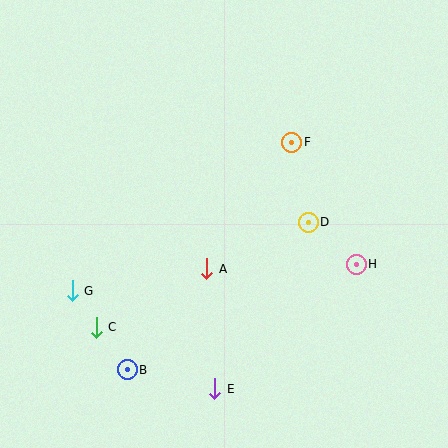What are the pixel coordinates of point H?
Point H is at (356, 264).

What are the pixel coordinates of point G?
Point G is at (72, 291).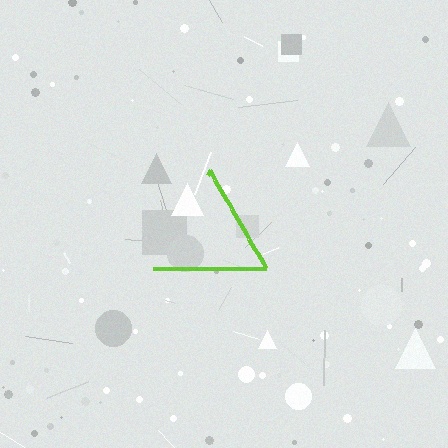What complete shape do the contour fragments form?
The contour fragments form a triangle.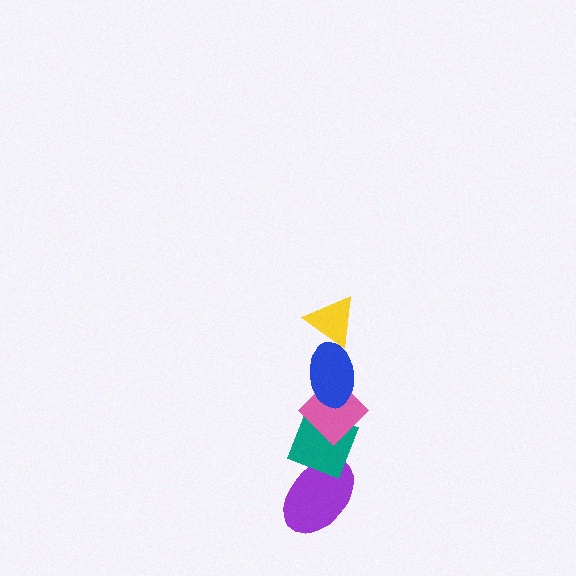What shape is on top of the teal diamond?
The pink diamond is on top of the teal diamond.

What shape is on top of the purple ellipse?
The teal diamond is on top of the purple ellipse.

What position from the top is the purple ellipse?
The purple ellipse is 5th from the top.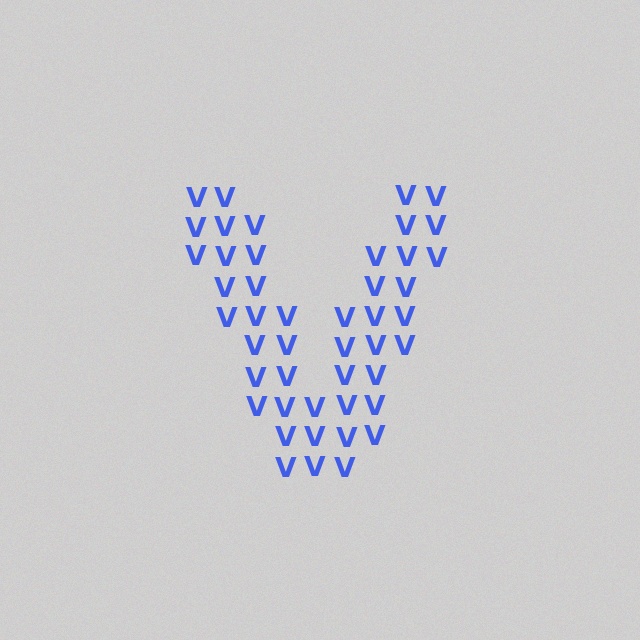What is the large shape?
The large shape is the letter V.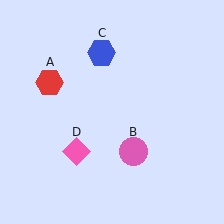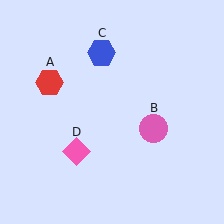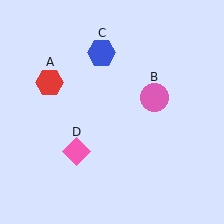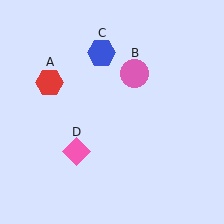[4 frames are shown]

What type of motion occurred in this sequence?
The pink circle (object B) rotated counterclockwise around the center of the scene.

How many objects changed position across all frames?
1 object changed position: pink circle (object B).